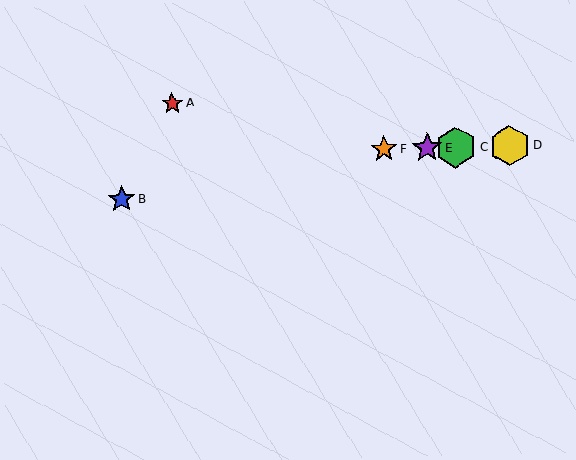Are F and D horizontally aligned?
Yes, both are at y≈149.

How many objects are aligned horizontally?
4 objects (C, D, E, F) are aligned horizontally.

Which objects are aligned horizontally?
Objects C, D, E, F are aligned horizontally.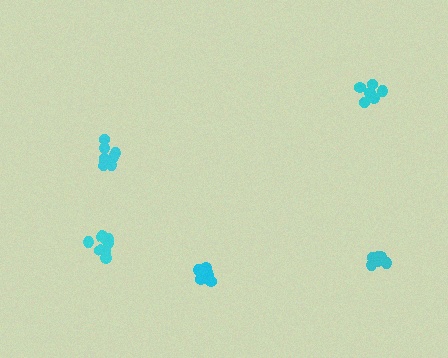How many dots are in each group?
Group 1: 6 dots, Group 2: 7 dots, Group 3: 6 dots, Group 4: 9 dots, Group 5: 7 dots (35 total).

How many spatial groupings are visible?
There are 5 spatial groupings.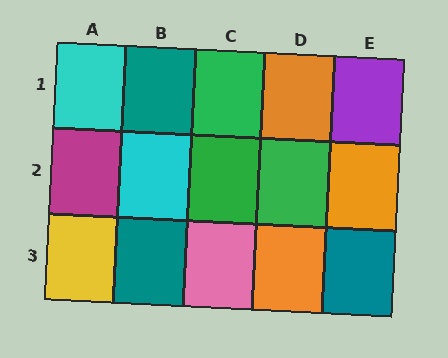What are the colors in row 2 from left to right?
Magenta, cyan, green, green, orange.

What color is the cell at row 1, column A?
Cyan.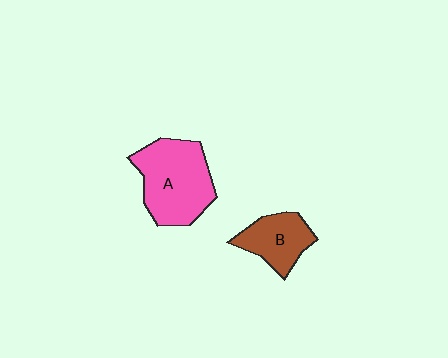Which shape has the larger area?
Shape A (pink).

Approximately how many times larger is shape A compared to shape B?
Approximately 1.7 times.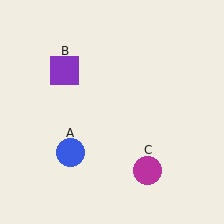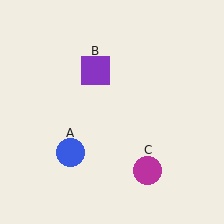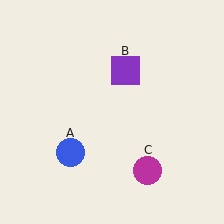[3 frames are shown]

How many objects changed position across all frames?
1 object changed position: purple square (object B).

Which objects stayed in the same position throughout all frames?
Blue circle (object A) and magenta circle (object C) remained stationary.